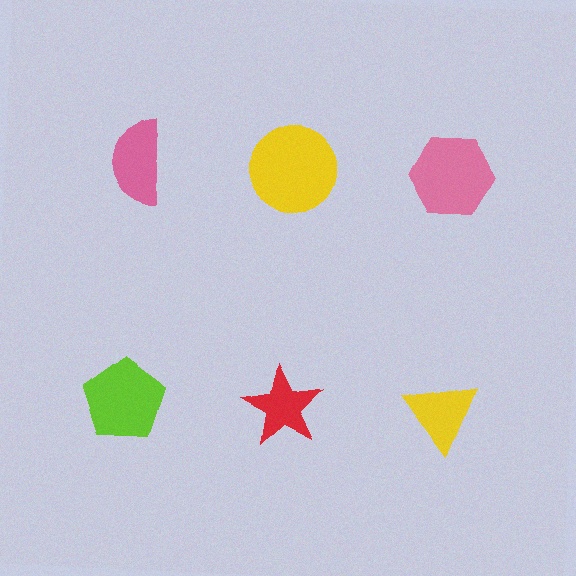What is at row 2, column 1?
A lime pentagon.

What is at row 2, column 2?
A red star.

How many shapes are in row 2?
3 shapes.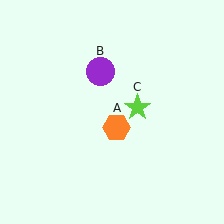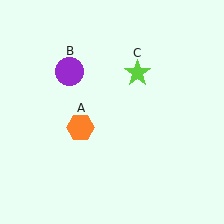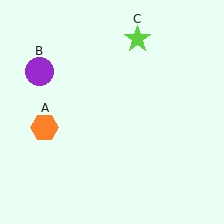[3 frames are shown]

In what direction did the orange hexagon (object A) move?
The orange hexagon (object A) moved left.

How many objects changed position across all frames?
3 objects changed position: orange hexagon (object A), purple circle (object B), lime star (object C).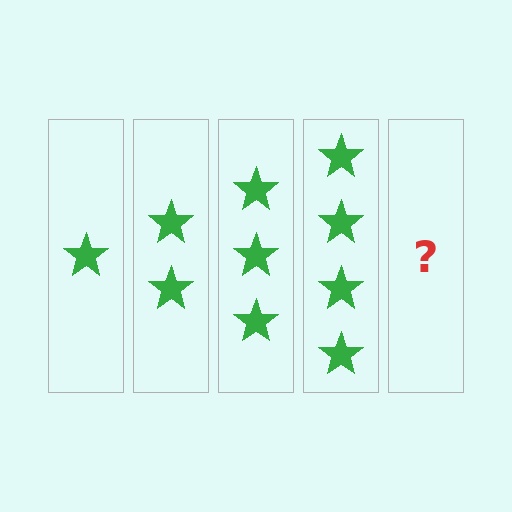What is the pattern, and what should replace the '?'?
The pattern is that each step adds one more star. The '?' should be 5 stars.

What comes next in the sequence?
The next element should be 5 stars.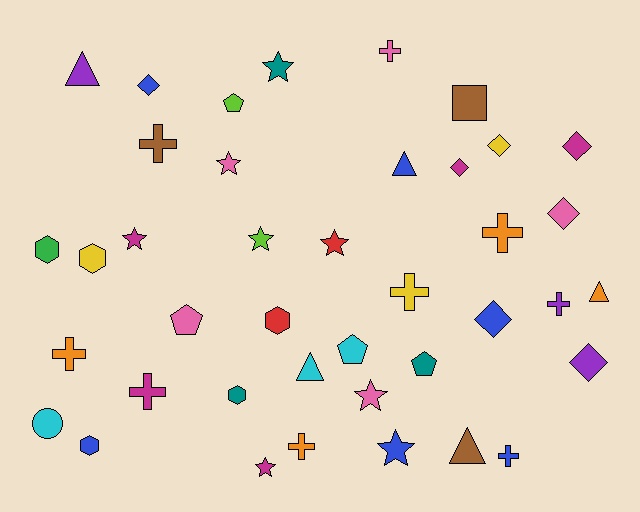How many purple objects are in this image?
There are 3 purple objects.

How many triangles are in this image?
There are 5 triangles.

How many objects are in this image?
There are 40 objects.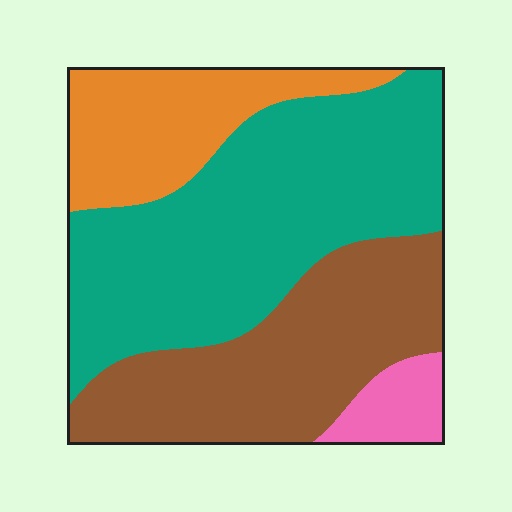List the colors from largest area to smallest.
From largest to smallest: teal, brown, orange, pink.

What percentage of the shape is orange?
Orange takes up about one sixth (1/6) of the shape.